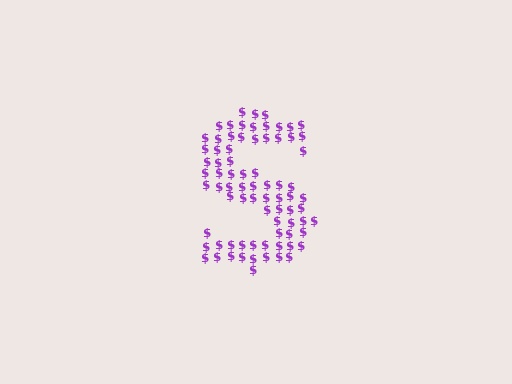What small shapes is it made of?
It is made of small dollar signs.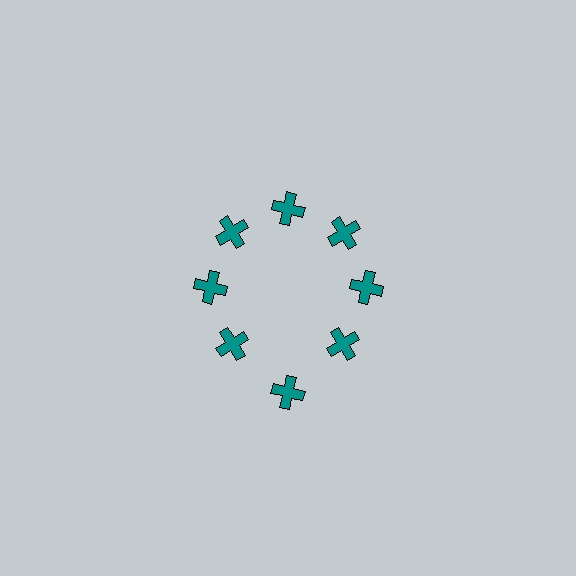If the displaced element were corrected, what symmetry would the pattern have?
It would have 8-fold rotational symmetry — the pattern would map onto itself every 45 degrees.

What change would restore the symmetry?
The symmetry would be restored by moving it inward, back onto the ring so that all 8 crosses sit at equal angles and equal distance from the center.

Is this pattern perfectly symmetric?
No. The 8 teal crosses are arranged in a ring, but one element near the 6 o'clock position is pushed outward from the center, breaking the 8-fold rotational symmetry.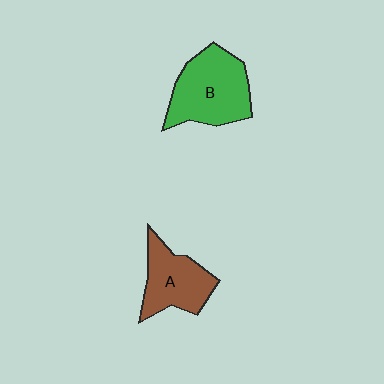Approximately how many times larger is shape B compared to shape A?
Approximately 1.3 times.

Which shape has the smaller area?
Shape A (brown).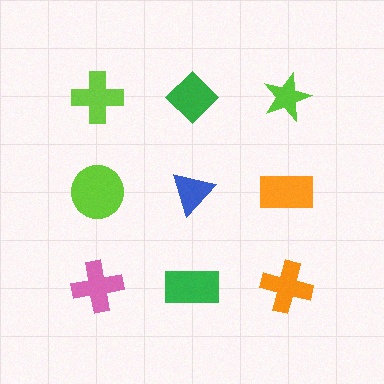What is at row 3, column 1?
A pink cross.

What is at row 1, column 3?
A lime star.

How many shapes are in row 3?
3 shapes.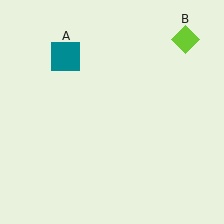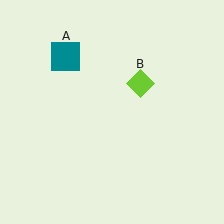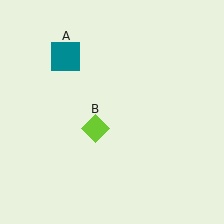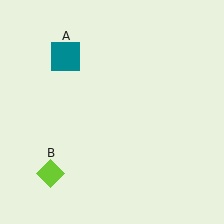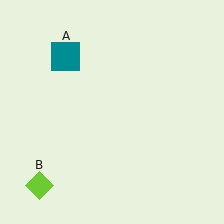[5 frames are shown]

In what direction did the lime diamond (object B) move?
The lime diamond (object B) moved down and to the left.